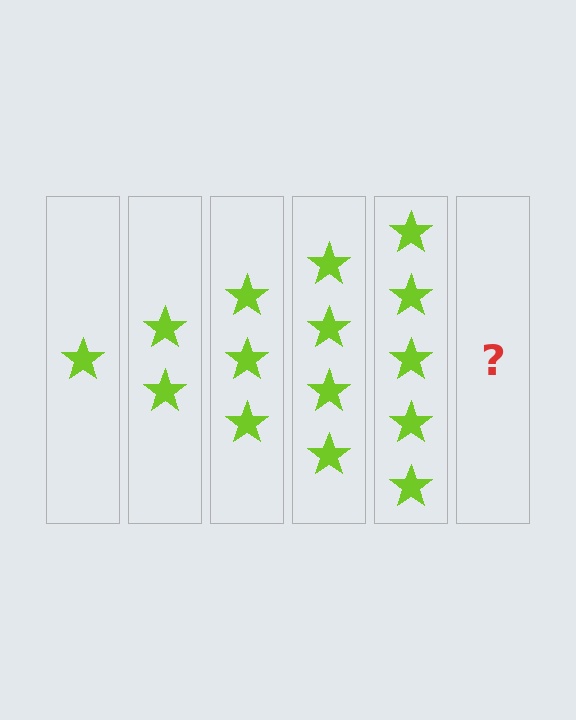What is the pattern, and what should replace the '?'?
The pattern is that each step adds one more star. The '?' should be 6 stars.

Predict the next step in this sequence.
The next step is 6 stars.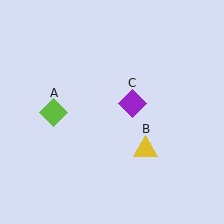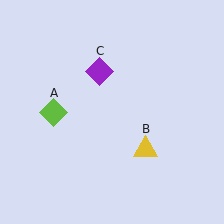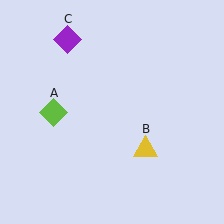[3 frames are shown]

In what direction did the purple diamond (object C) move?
The purple diamond (object C) moved up and to the left.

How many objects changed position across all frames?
1 object changed position: purple diamond (object C).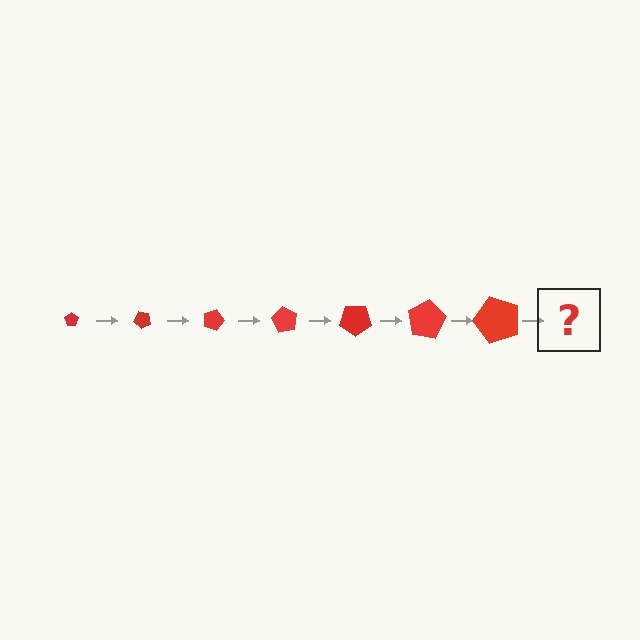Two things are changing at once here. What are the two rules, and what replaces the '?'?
The two rules are that the pentagon grows larger each step and it rotates 45 degrees each step. The '?' should be a pentagon, larger than the previous one and rotated 315 degrees from the start.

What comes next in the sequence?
The next element should be a pentagon, larger than the previous one and rotated 315 degrees from the start.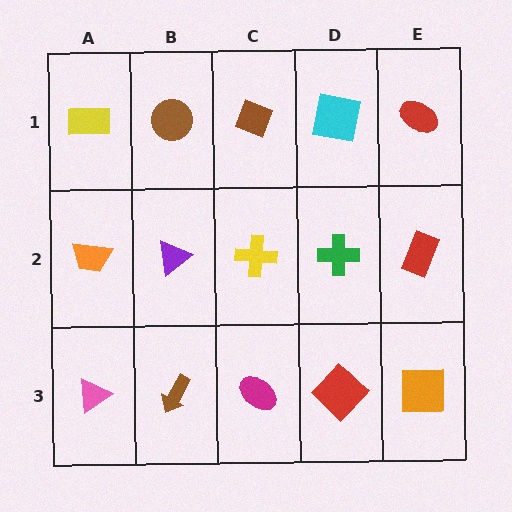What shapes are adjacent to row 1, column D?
A green cross (row 2, column D), a brown diamond (row 1, column C), a red ellipse (row 1, column E).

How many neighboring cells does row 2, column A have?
3.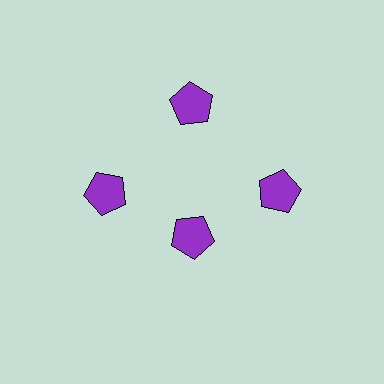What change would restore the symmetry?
The symmetry would be restored by moving it outward, back onto the ring so that all 4 pentagons sit at equal angles and equal distance from the center.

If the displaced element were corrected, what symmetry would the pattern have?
It would have 4-fold rotational symmetry — the pattern would map onto itself every 90 degrees.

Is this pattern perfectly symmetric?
No. The 4 purple pentagons are arranged in a ring, but one element near the 6 o'clock position is pulled inward toward the center, breaking the 4-fold rotational symmetry.